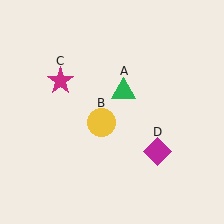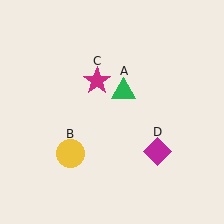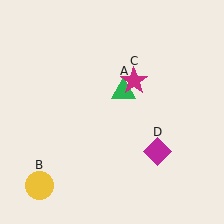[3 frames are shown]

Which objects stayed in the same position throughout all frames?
Green triangle (object A) and magenta diamond (object D) remained stationary.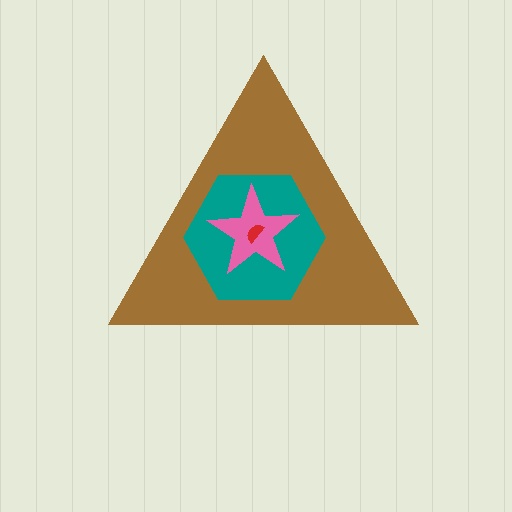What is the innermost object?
The red semicircle.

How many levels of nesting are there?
4.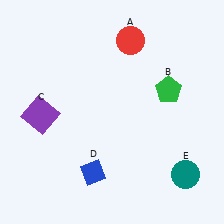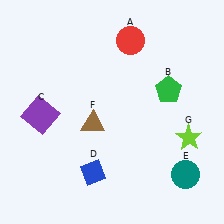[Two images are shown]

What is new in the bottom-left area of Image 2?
A brown triangle (F) was added in the bottom-left area of Image 2.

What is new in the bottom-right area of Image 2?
A lime star (G) was added in the bottom-right area of Image 2.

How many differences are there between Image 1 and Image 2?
There are 2 differences between the two images.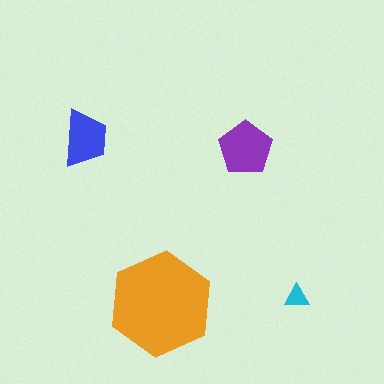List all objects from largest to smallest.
The orange hexagon, the purple pentagon, the blue trapezoid, the cyan triangle.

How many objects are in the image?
There are 4 objects in the image.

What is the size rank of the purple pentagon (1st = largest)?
2nd.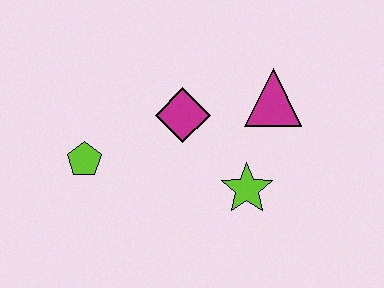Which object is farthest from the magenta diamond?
The lime pentagon is farthest from the magenta diamond.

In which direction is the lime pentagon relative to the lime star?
The lime pentagon is to the left of the lime star.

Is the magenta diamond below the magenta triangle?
Yes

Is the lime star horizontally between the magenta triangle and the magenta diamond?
Yes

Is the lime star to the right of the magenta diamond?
Yes